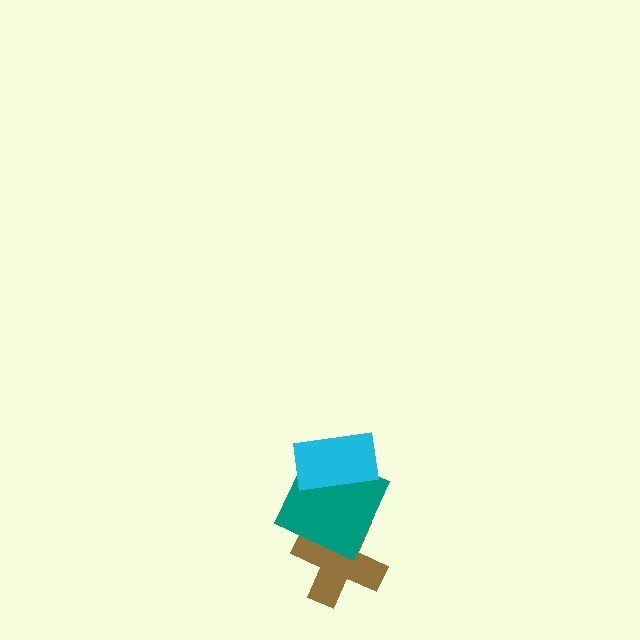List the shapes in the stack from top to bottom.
From top to bottom: the cyan rectangle, the teal square, the brown cross.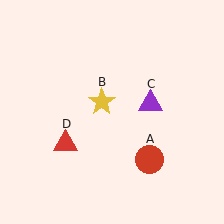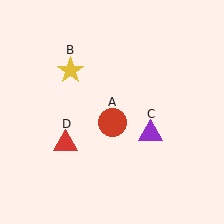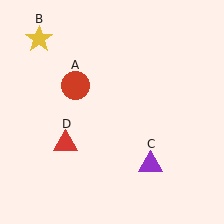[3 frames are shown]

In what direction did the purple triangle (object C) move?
The purple triangle (object C) moved down.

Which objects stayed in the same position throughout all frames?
Red triangle (object D) remained stationary.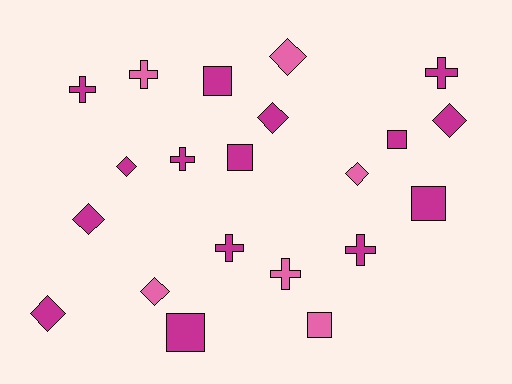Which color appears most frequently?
Magenta, with 15 objects.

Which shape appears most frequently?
Diamond, with 8 objects.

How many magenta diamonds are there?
There are 5 magenta diamonds.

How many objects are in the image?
There are 21 objects.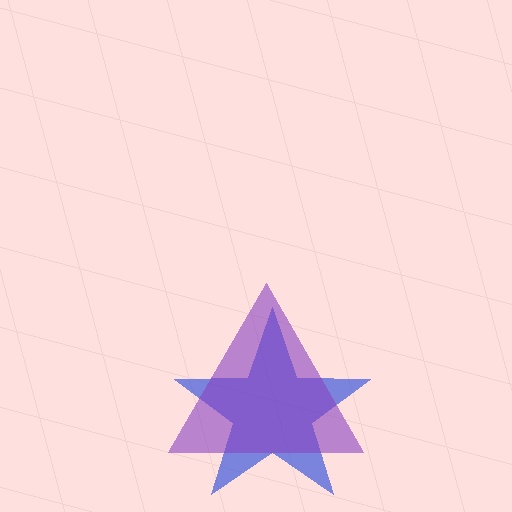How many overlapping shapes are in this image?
There are 2 overlapping shapes in the image.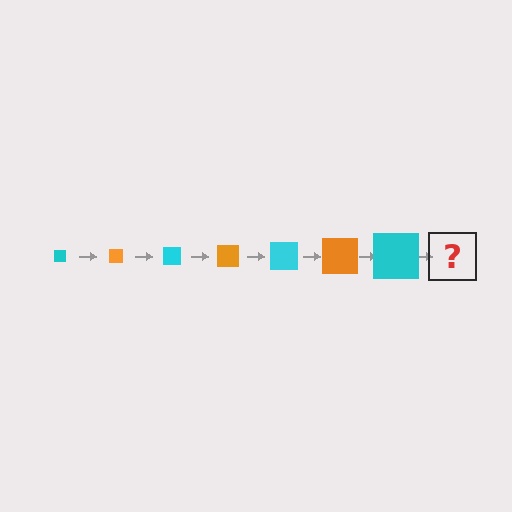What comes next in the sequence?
The next element should be an orange square, larger than the previous one.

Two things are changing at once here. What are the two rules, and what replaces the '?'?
The two rules are that the square grows larger each step and the color cycles through cyan and orange. The '?' should be an orange square, larger than the previous one.